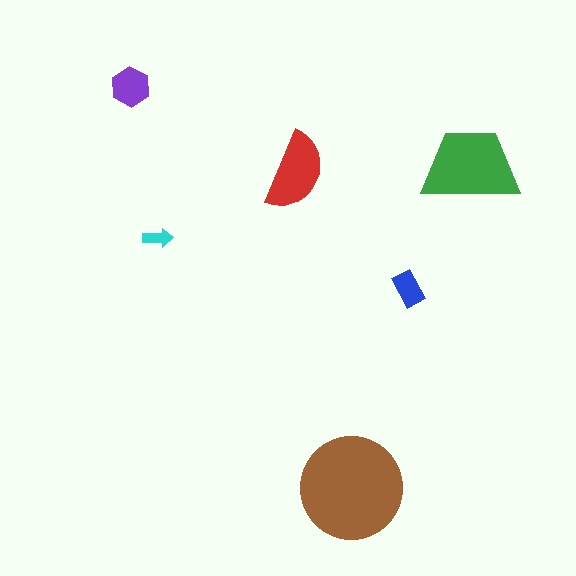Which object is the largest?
The brown circle.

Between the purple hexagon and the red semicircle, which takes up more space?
The red semicircle.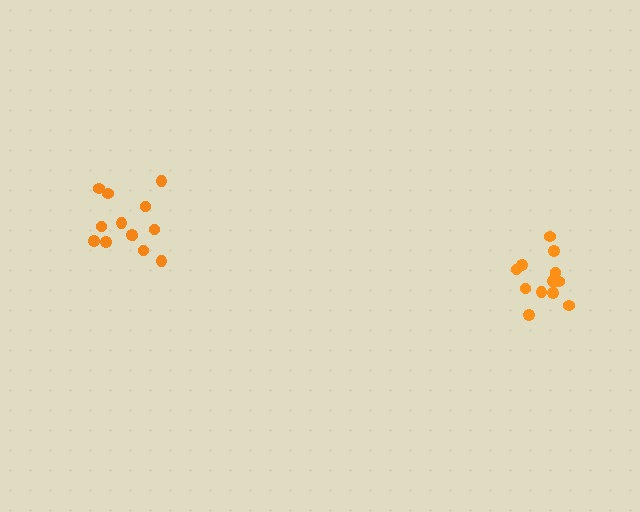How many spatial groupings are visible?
There are 2 spatial groupings.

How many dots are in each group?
Group 1: 13 dots, Group 2: 13 dots (26 total).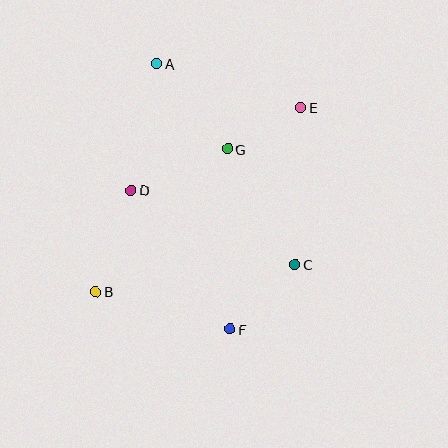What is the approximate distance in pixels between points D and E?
The distance between D and E is approximately 189 pixels.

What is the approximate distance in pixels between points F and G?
The distance between F and G is approximately 180 pixels.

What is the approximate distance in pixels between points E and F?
The distance between E and F is approximately 233 pixels.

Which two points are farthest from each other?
Points B and E are farthest from each other.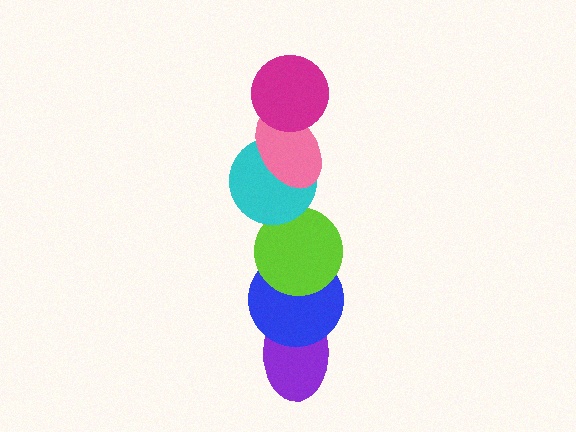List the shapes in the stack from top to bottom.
From top to bottom: the magenta circle, the pink ellipse, the cyan circle, the lime circle, the blue circle, the purple ellipse.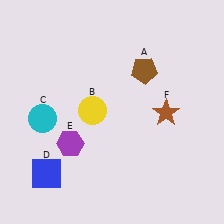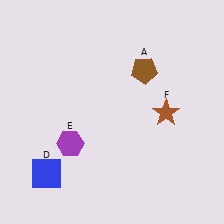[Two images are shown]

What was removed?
The cyan circle (C), the yellow circle (B) were removed in Image 2.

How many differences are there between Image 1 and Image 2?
There are 2 differences between the two images.